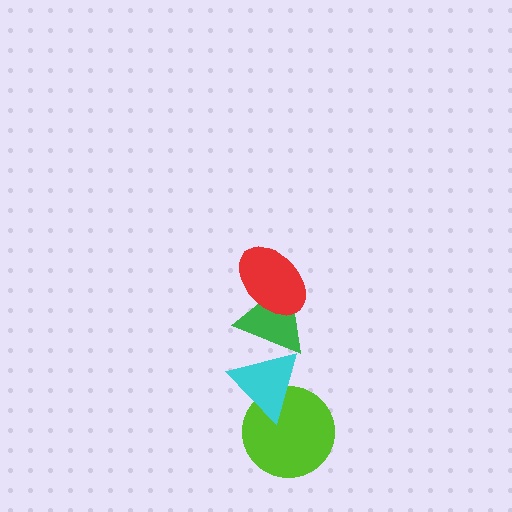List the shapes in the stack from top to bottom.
From top to bottom: the red ellipse, the green triangle, the cyan triangle, the lime circle.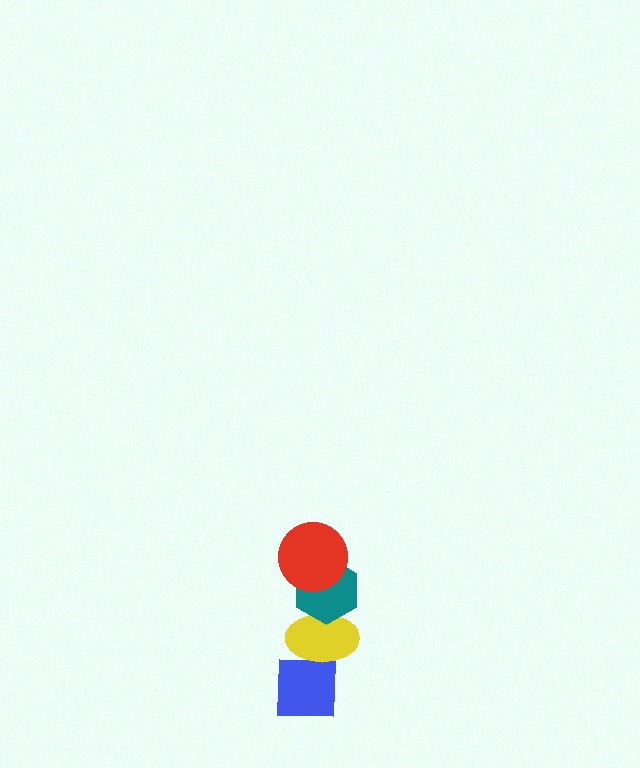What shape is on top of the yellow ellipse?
The teal hexagon is on top of the yellow ellipse.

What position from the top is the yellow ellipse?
The yellow ellipse is 3rd from the top.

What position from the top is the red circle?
The red circle is 1st from the top.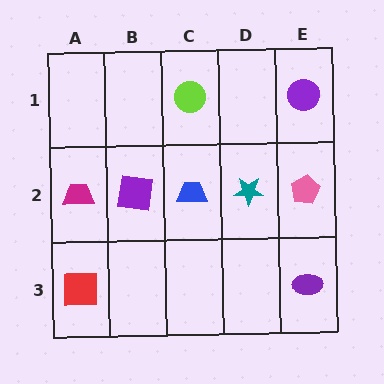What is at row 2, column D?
A teal star.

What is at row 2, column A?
A magenta trapezoid.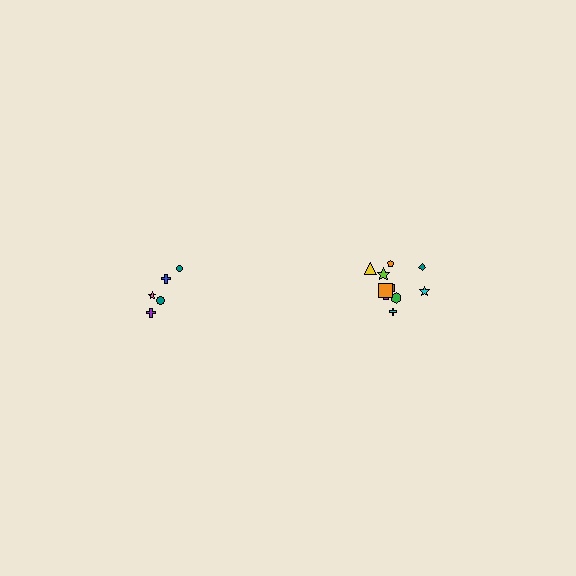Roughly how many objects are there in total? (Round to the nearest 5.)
Roughly 15 objects in total.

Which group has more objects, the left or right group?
The right group.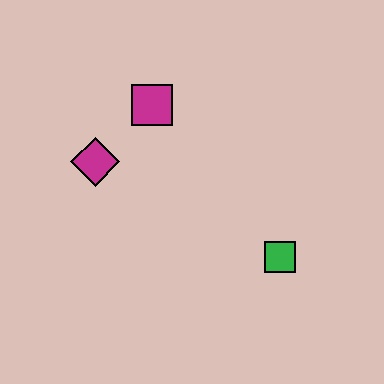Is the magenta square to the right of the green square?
No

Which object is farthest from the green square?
The magenta diamond is farthest from the green square.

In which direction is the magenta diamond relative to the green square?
The magenta diamond is to the left of the green square.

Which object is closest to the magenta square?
The magenta diamond is closest to the magenta square.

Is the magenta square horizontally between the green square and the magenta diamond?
Yes